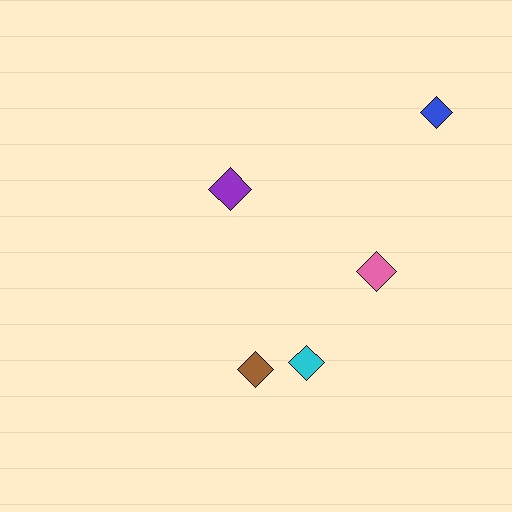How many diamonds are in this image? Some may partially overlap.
There are 5 diamonds.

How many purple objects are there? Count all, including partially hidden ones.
There is 1 purple object.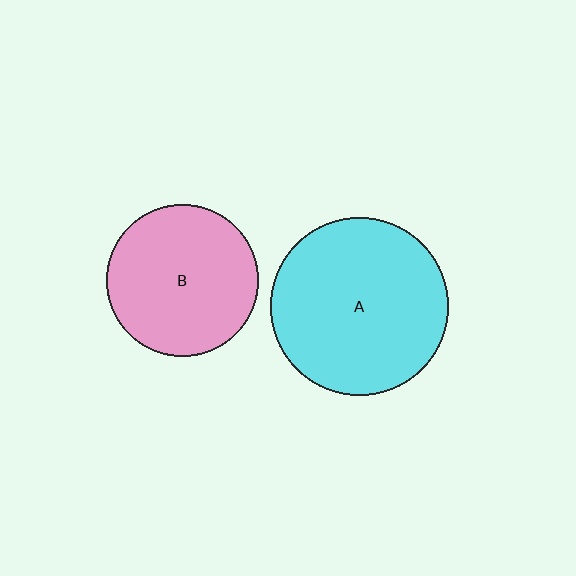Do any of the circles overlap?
No, none of the circles overlap.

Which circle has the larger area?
Circle A (cyan).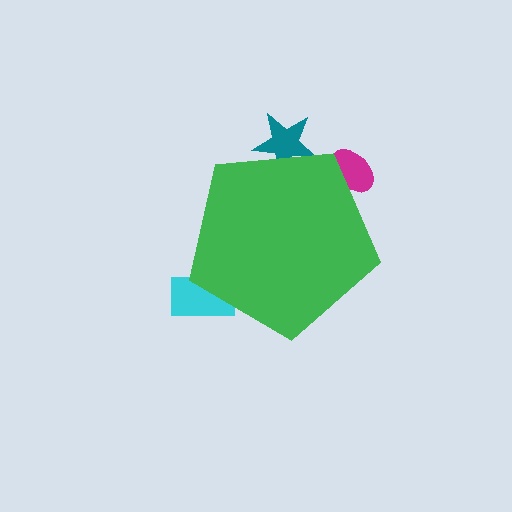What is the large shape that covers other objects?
A green pentagon.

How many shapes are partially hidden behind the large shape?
3 shapes are partially hidden.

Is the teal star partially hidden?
Yes, the teal star is partially hidden behind the green pentagon.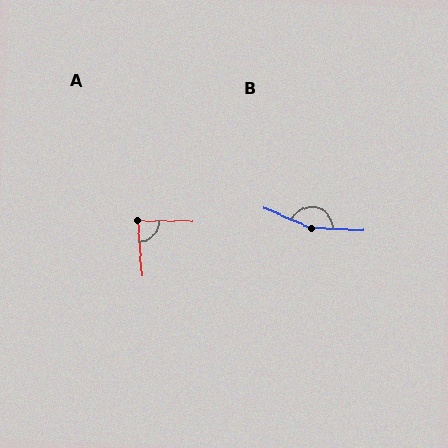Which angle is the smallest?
A, at approximately 86 degrees.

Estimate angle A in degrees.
Approximately 86 degrees.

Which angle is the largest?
B, at approximately 158 degrees.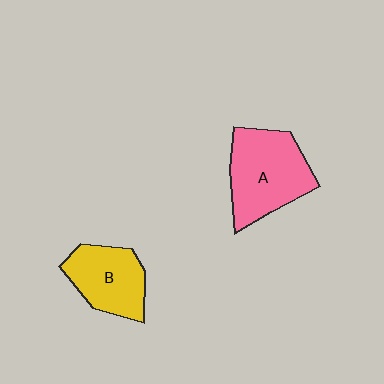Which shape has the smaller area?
Shape B (yellow).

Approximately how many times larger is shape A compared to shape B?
Approximately 1.3 times.